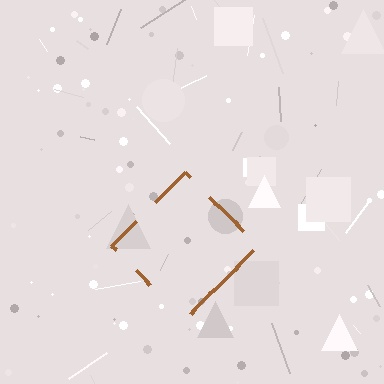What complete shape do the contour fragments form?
The contour fragments form a diamond.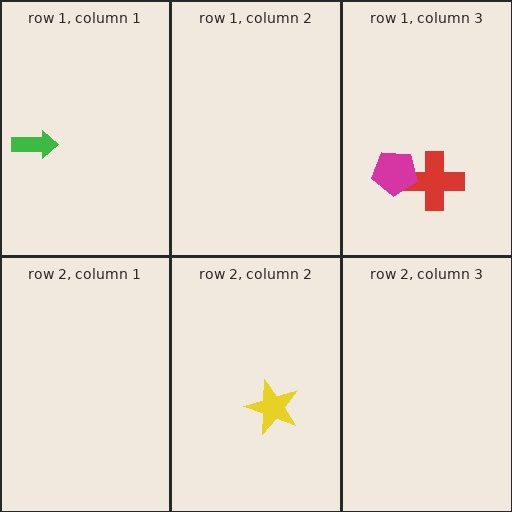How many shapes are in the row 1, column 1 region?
1.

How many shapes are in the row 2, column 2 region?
1.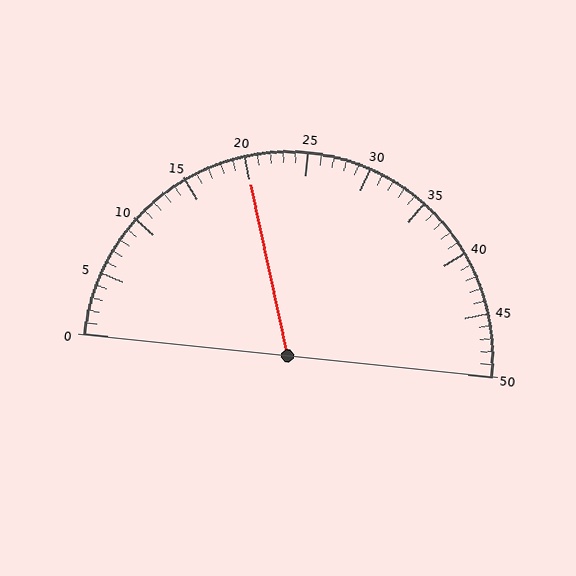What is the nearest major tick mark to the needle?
The nearest major tick mark is 20.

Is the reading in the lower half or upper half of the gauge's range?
The reading is in the lower half of the range (0 to 50).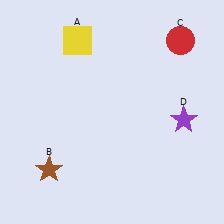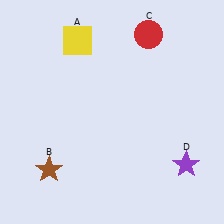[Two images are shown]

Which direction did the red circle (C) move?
The red circle (C) moved left.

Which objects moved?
The objects that moved are: the red circle (C), the purple star (D).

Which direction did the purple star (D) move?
The purple star (D) moved down.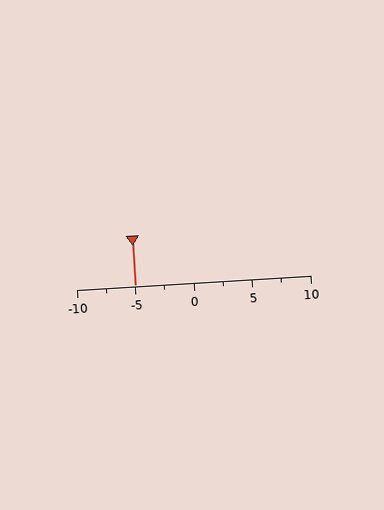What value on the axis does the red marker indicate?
The marker indicates approximately -5.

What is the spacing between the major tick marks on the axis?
The major ticks are spaced 5 apart.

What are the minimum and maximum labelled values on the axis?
The axis runs from -10 to 10.